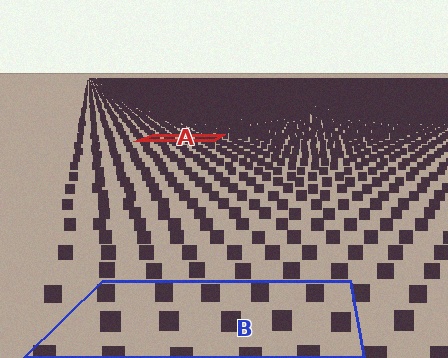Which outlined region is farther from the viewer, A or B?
Region A is farther from the viewer — the texture elements inside it appear smaller and more densely packed.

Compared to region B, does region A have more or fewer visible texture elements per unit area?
Region A has more texture elements per unit area — they are packed more densely because it is farther away.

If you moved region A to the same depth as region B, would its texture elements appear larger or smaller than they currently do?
They would appear larger. At a closer depth, the same texture elements are projected at a bigger on-screen size.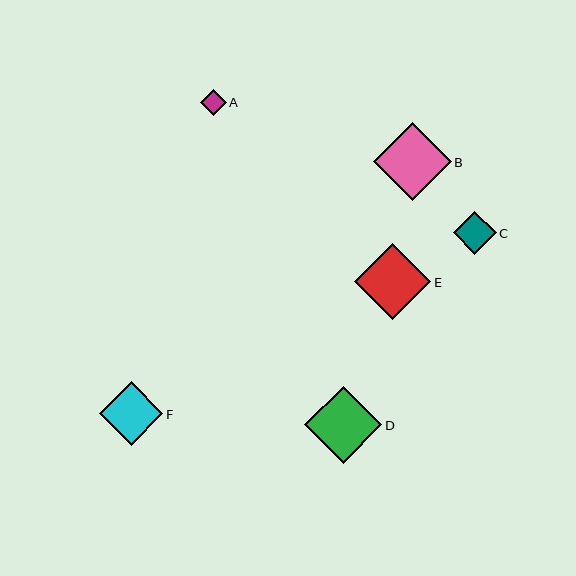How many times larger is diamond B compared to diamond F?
Diamond B is approximately 1.2 times the size of diamond F.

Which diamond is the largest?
Diamond B is the largest with a size of approximately 78 pixels.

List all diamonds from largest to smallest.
From largest to smallest: B, D, E, F, C, A.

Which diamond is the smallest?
Diamond A is the smallest with a size of approximately 26 pixels.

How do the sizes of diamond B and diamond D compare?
Diamond B and diamond D are approximately the same size.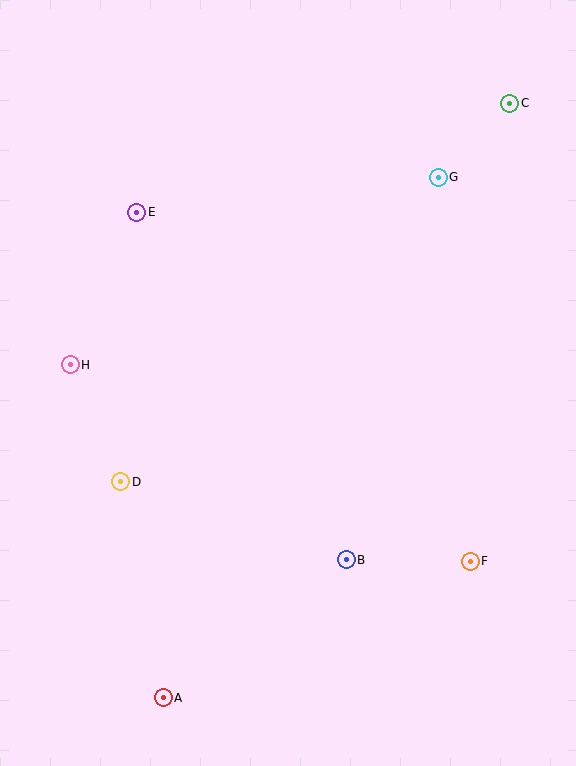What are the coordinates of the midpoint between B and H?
The midpoint between B and H is at (208, 462).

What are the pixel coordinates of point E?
Point E is at (137, 212).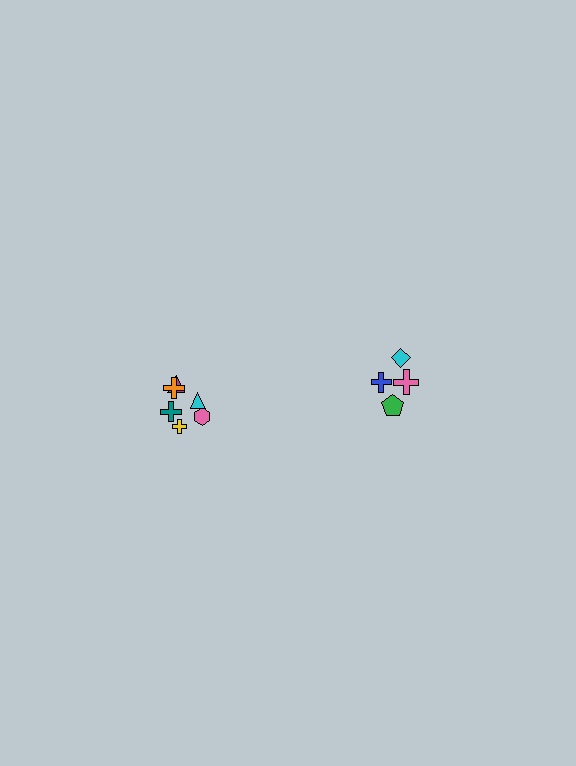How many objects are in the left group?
There are 6 objects.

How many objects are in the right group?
There are 4 objects.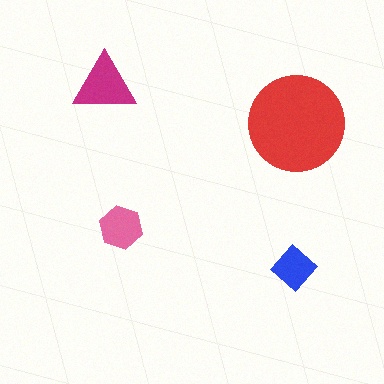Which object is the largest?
The red circle.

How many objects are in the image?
There are 4 objects in the image.